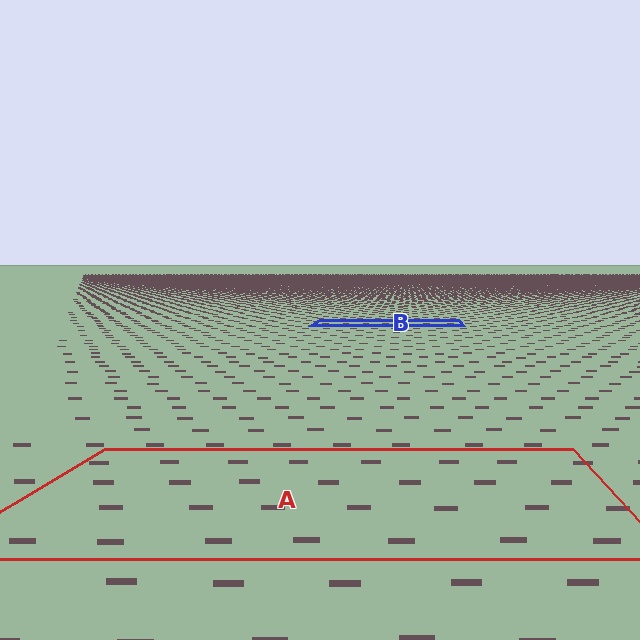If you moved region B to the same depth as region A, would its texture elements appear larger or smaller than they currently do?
They would appear larger. At a closer depth, the same texture elements are projected at a bigger on-screen size.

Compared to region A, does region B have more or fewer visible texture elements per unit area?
Region B has more texture elements per unit area — they are packed more densely because it is farther away.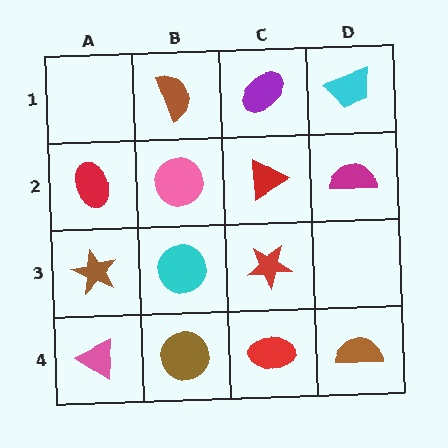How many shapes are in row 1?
3 shapes.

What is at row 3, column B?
A cyan circle.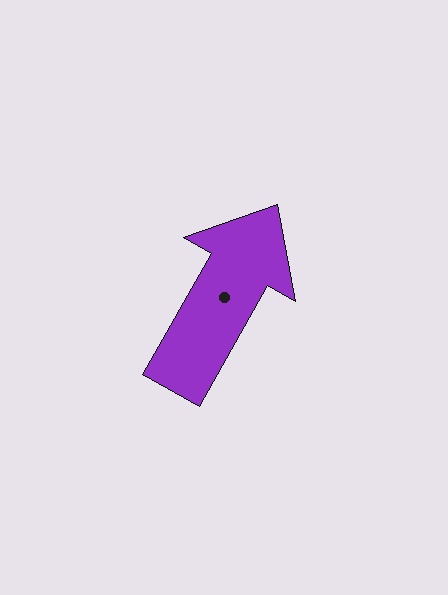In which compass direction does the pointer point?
Northeast.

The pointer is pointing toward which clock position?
Roughly 1 o'clock.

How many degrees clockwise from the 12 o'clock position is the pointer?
Approximately 30 degrees.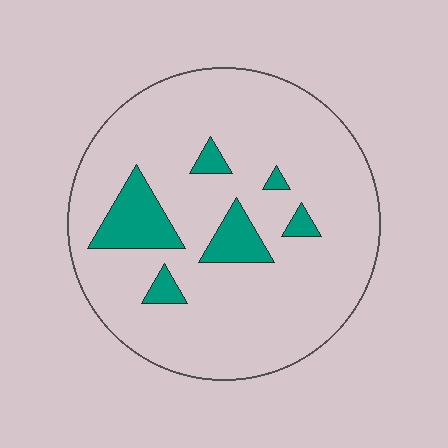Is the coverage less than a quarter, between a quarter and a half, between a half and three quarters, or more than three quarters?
Less than a quarter.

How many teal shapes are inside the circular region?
6.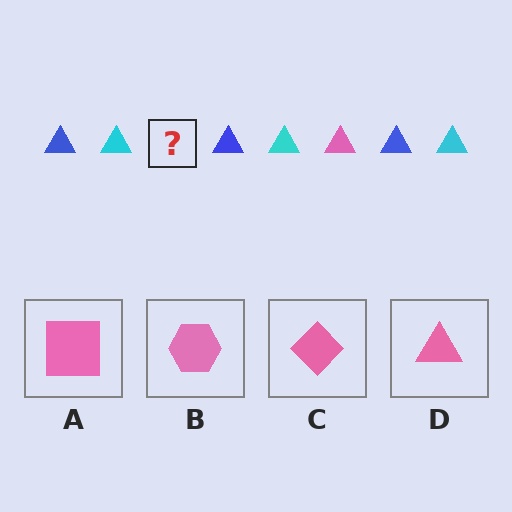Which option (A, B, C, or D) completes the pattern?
D.